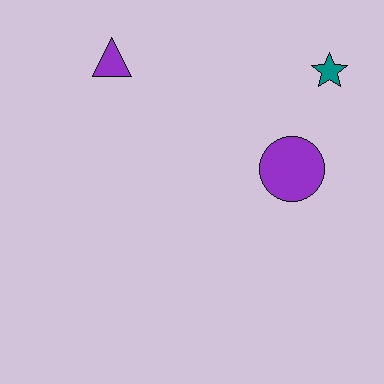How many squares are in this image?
There are no squares.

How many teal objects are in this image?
There is 1 teal object.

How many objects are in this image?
There are 3 objects.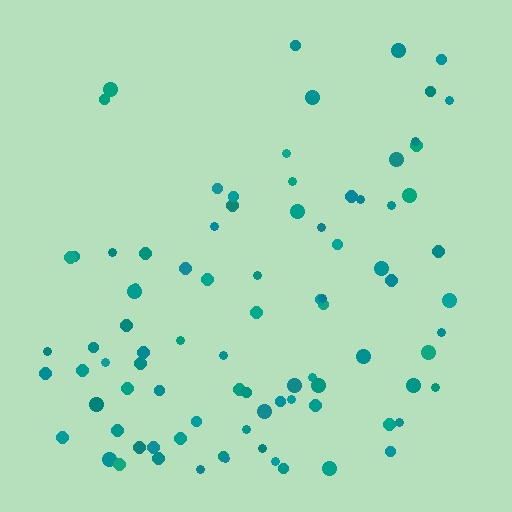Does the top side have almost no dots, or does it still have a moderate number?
Still a moderate number, just noticeably fewer than the bottom.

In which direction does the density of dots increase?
From top to bottom, with the bottom side densest.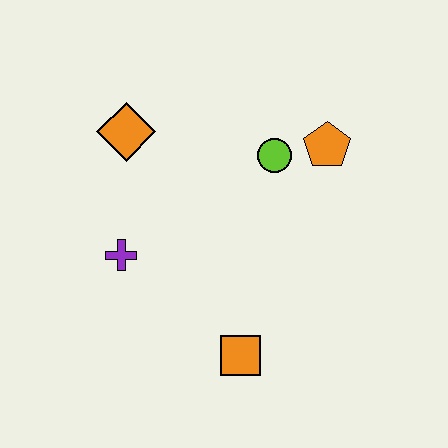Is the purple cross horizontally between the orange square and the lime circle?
No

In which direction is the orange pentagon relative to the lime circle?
The orange pentagon is to the right of the lime circle.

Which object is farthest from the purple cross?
The orange pentagon is farthest from the purple cross.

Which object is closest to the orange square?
The purple cross is closest to the orange square.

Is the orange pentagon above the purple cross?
Yes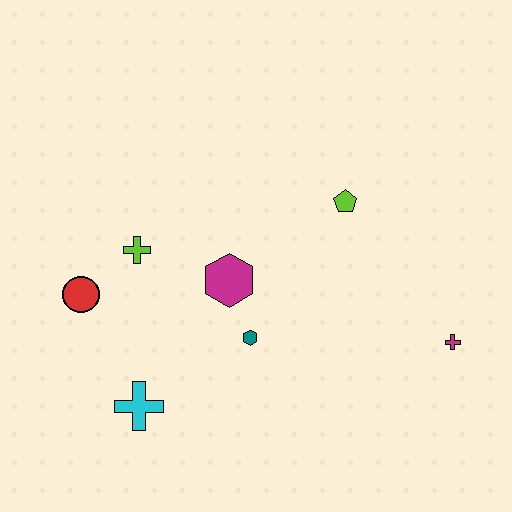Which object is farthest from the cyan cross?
The magenta cross is farthest from the cyan cross.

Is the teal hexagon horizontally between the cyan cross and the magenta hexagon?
No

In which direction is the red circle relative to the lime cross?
The red circle is to the left of the lime cross.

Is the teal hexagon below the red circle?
Yes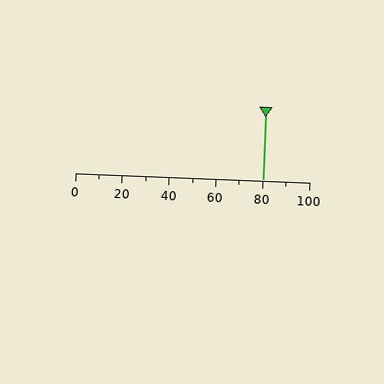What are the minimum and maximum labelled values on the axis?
The axis runs from 0 to 100.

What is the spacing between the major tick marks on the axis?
The major ticks are spaced 20 apart.